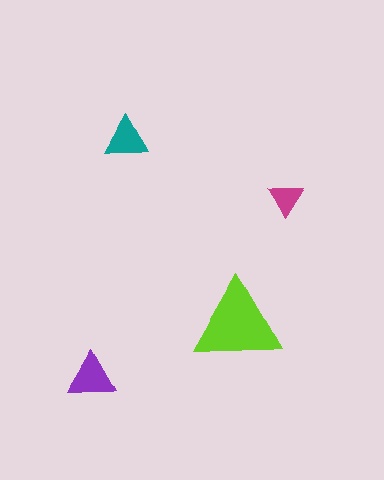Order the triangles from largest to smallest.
the lime one, the purple one, the teal one, the magenta one.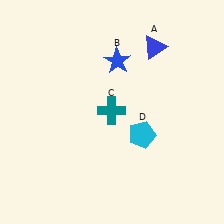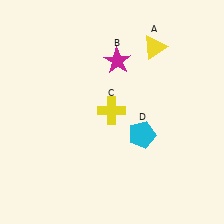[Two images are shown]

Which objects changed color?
A changed from blue to yellow. B changed from blue to magenta. C changed from teal to yellow.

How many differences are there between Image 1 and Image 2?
There are 3 differences between the two images.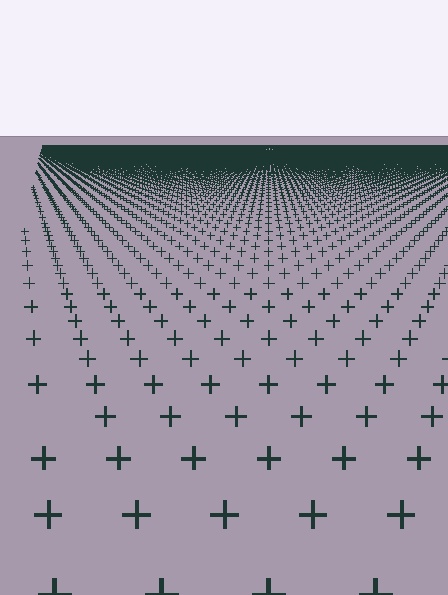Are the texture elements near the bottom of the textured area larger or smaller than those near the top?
Larger. Near the bottom, elements are closer to the viewer and appear at a bigger on-screen size.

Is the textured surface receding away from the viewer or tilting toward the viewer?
The surface is receding away from the viewer. Texture elements get smaller and denser toward the top.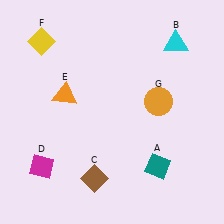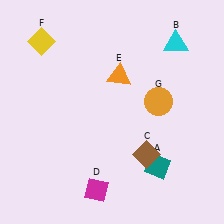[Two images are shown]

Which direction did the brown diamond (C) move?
The brown diamond (C) moved right.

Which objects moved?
The objects that moved are: the brown diamond (C), the magenta diamond (D), the orange triangle (E).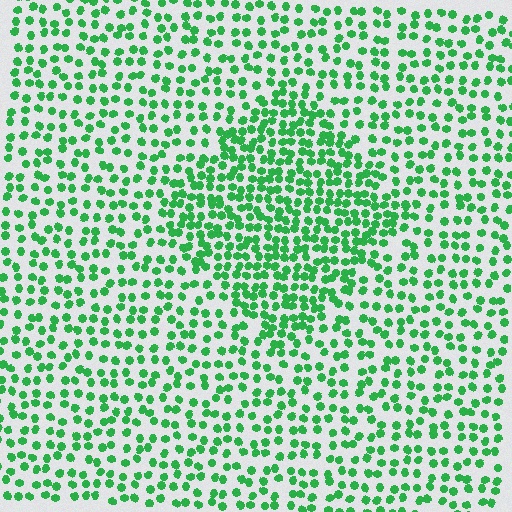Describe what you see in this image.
The image contains small green elements arranged at two different densities. A diamond-shaped region is visible where the elements are more densely packed than the surrounding area.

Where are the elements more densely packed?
The elements are more densely packed inside the diamond boundary.